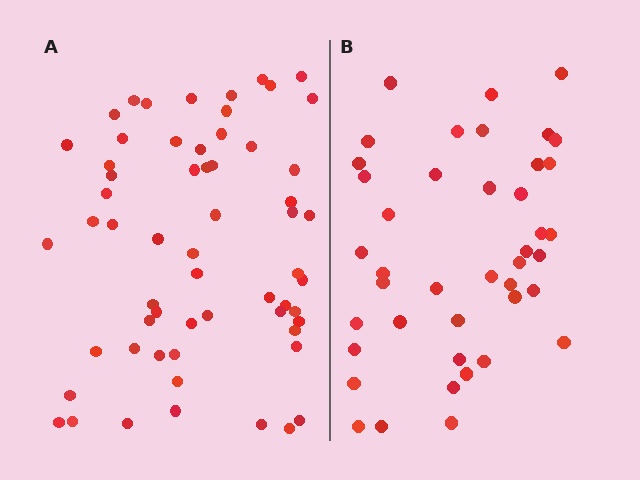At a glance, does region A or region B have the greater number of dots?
Region A (the left region) has more dots.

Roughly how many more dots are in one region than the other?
Region A has approximately 20 more dots than region B.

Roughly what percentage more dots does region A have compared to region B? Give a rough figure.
About 45% more.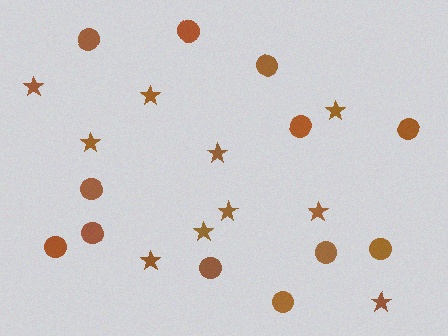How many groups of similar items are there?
There are 2 groups: one group of circles (12) and one group of stars (10).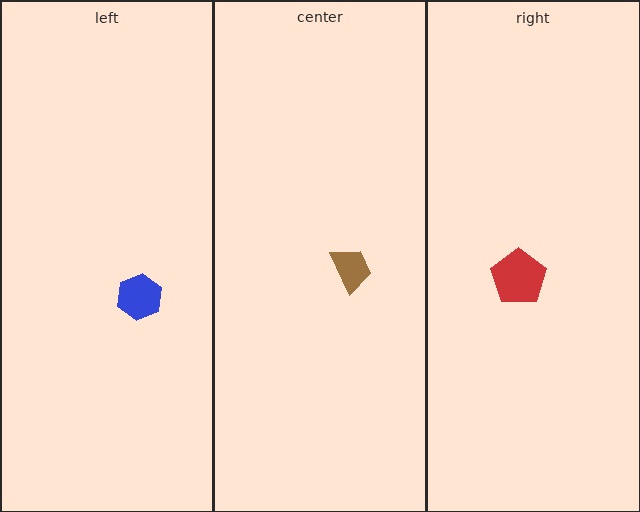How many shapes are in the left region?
1.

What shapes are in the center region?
The brown trapezoid.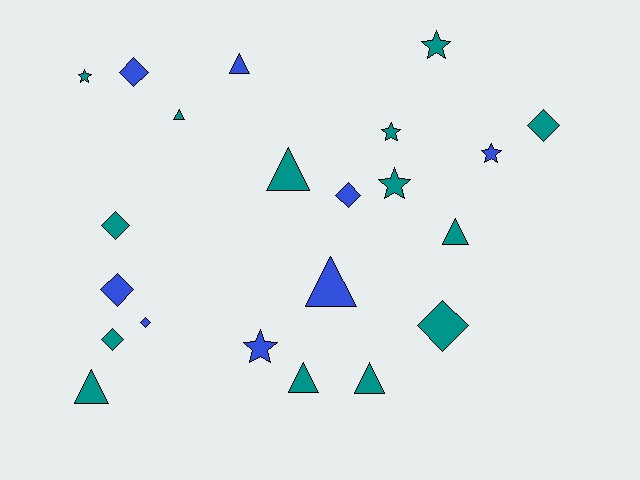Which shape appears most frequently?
Triangle, with 8 objects.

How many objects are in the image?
There are 22 objects.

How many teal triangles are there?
There are 6 teal triangles.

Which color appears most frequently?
Teal, with 14 objects.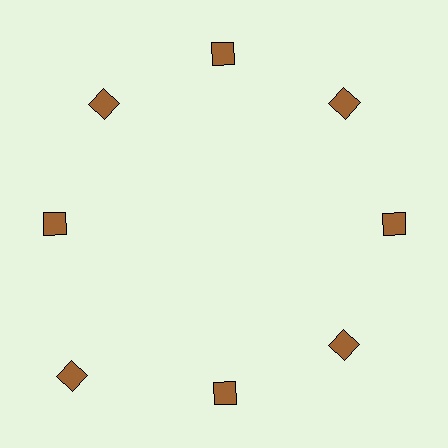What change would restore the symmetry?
The symmetry would be restored by moving it inward, back onto the ring so that all 8 squares sit at equal angles and equal distance from the center.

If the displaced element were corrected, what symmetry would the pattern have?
It would have 8-fold rotational symmetry — the pattern would map onto itself every 45 degrees.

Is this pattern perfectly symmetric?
No. The 8 brown squares are arranged in a ring, but one element near the 8 o'clock position is pushed outward from the center, breaking the 8-fold rotational symmetry.